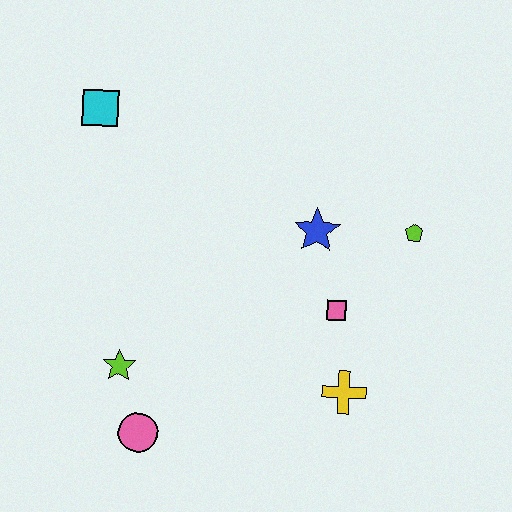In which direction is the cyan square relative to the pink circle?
The cyan square is above the pink circle.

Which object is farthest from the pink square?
The cyan square is farthest from the pink square.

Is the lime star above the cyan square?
No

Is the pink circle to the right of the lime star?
Yes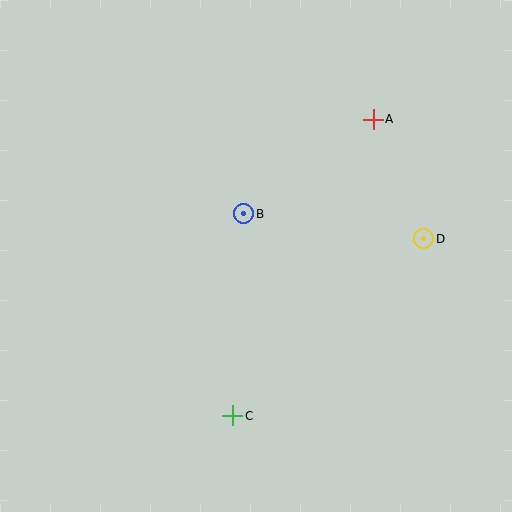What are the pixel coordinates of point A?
Point A is at (373, 119).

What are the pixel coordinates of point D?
Point D is at (424, 239).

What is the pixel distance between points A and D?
The distance between A and D is 129 pixels.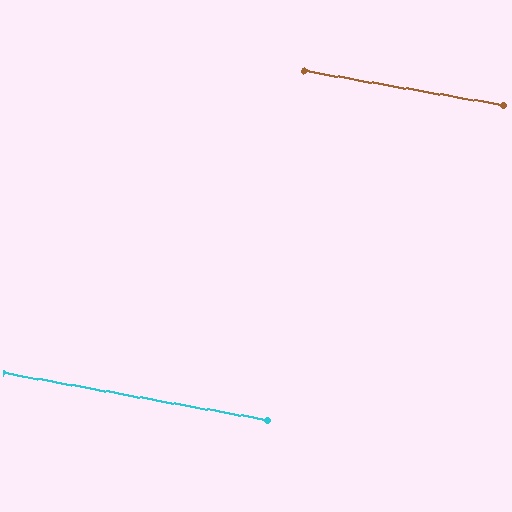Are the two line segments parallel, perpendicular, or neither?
Parallel — their directions differ by only 0.5°.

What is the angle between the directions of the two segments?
Approximately 1 degree.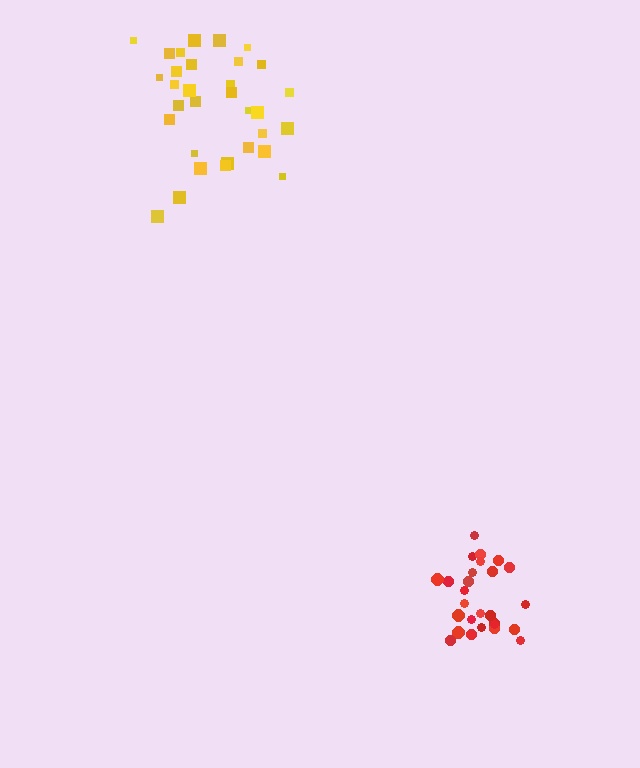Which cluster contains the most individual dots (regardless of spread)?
Yellow (32).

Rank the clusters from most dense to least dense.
red, yellow.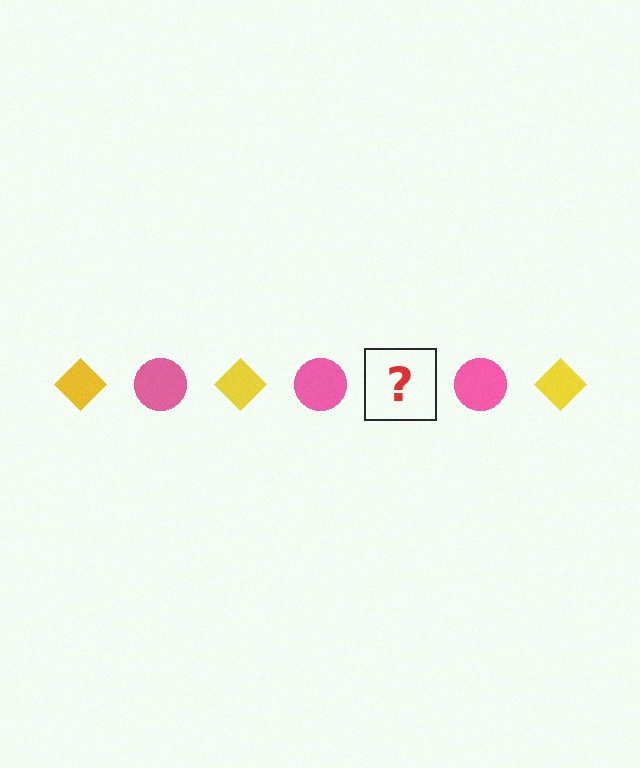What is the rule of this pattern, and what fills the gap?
The rule is that the pattern alternates between yellow diamond and pink circle. The gap should be filled with a yellow diamond.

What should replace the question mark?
The question mark should be replaced with a yellow diamond.